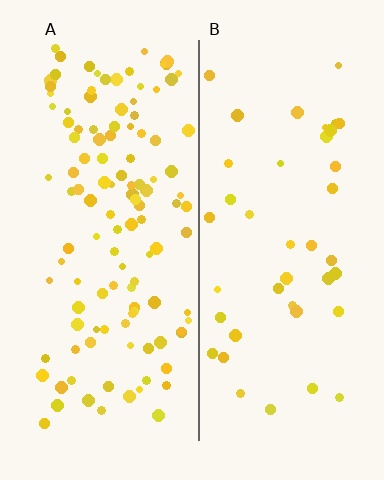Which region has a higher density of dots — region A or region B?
A (the left).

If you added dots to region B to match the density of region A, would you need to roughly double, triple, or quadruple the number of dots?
Approximately triple.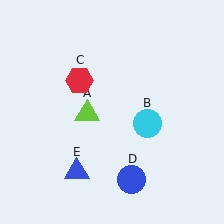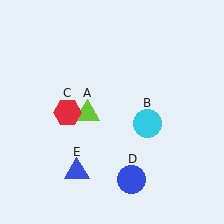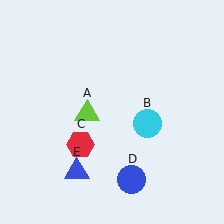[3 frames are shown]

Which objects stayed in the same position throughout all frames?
Lime triangle (object A) and cyan circle (object B) and blue circle (object D) and blue triangle (object E) remained stationary.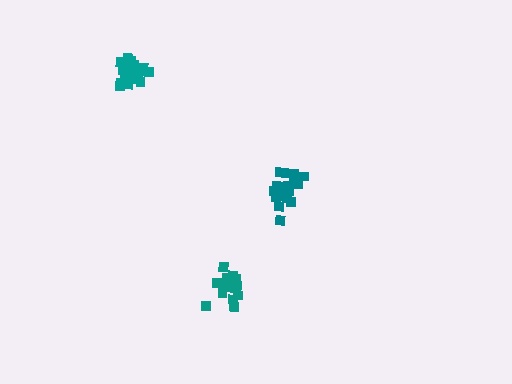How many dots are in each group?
Group 1: 21 dots, Group 2: 16 dots, Group 3: 19 dots (56 total).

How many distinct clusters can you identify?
There are 3 distinct clusters.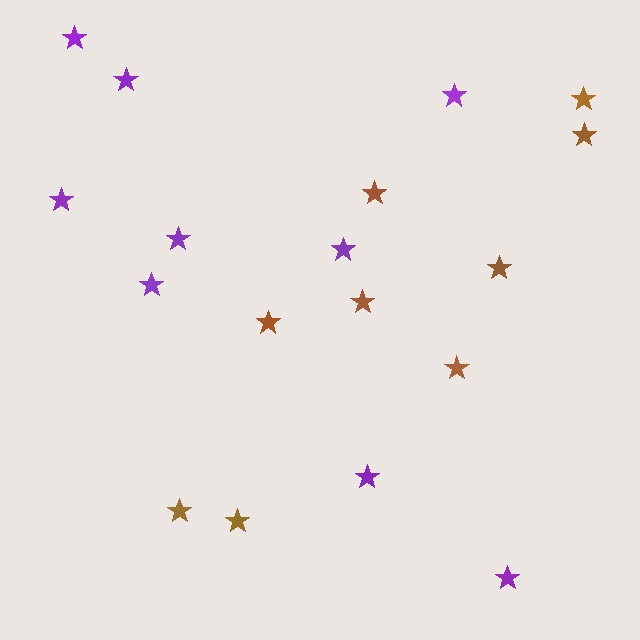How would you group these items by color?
There are 2 groups: one group of brown stars (9) and one group of purple stars (9).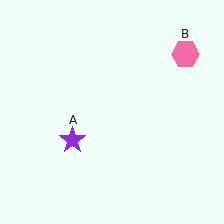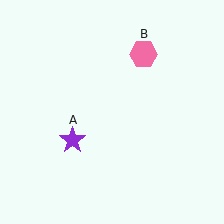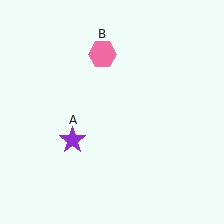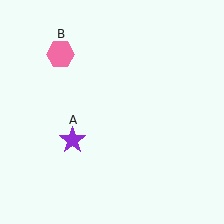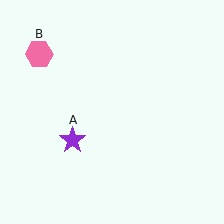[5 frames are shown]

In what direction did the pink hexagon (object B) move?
The pink hexagon (object B) moved left.